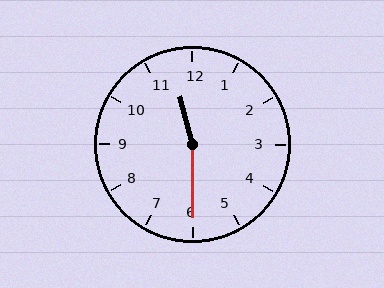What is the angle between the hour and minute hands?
Approximately 165 degrees.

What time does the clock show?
11:30.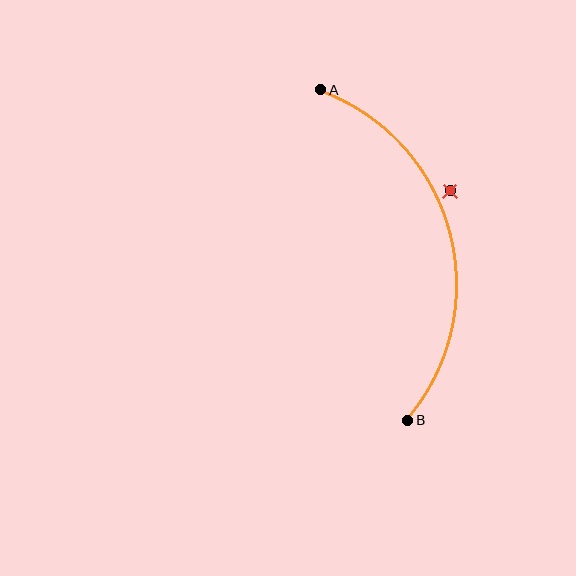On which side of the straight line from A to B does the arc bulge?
The arc bulges to the right of the straight line connecting A and B.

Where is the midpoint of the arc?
The arc midpoint is the point on the curve farthest from the straight line joining A and B. It sits to the right of that line.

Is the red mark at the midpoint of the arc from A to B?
No — the red mark does not lie on the arc at all. It sits slightly outside the curve.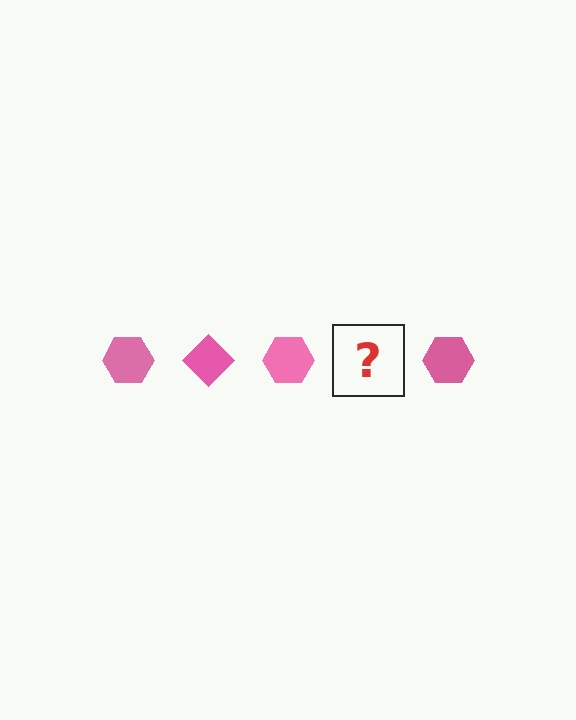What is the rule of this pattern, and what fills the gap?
The rule is that the pattern cycles through hexagon, diamond shapes in pink. The gap should be filled with a pink diamond.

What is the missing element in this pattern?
The missing element is a pink diamond.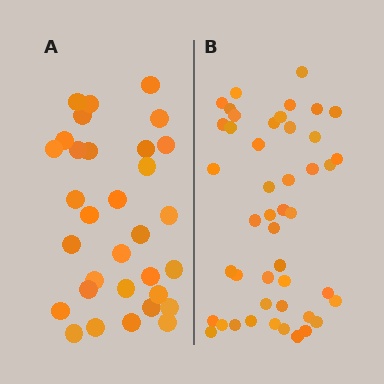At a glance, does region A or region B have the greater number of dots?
Region B (the right region) has more dots.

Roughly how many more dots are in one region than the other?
Region B has approximately 15 more dots than region A.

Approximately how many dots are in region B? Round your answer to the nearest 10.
About 50 dots. (The exact count is 46, which rounds to 50.)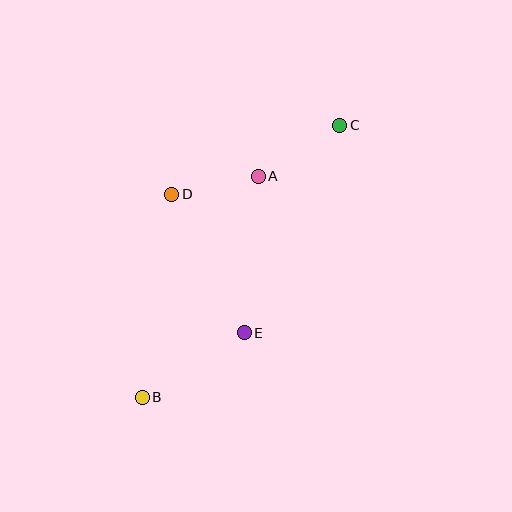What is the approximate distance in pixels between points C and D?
The distance between C and D is approximately 182 pixels.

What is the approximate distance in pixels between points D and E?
The distance between D and E is approximately 156 pixels.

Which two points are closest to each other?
Points A and D are closest to each other.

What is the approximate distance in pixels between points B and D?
The distance between B and D is approximately 205 pixels.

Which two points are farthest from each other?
Points B and C are farthest from each other.